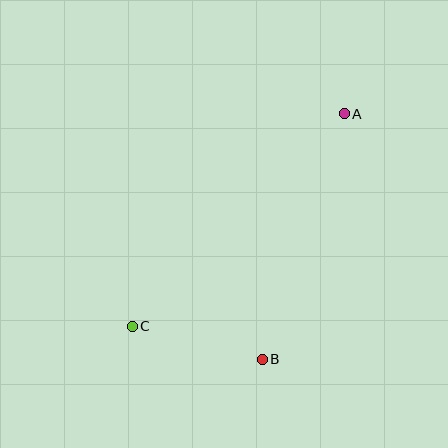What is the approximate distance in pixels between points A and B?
The distance between A and B is approximately 259 pixels.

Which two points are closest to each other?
Points B and C are closest to each other.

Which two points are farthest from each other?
Points A and C are farthest from each other.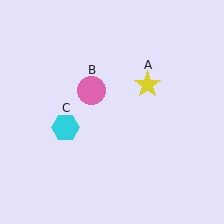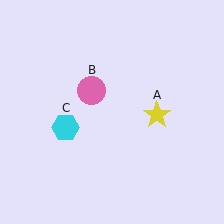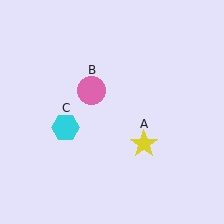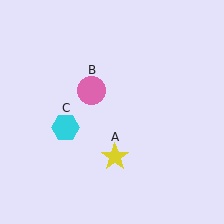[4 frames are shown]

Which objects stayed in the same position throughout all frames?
Pink circle (object B) and cyan hexagon (object C) remained stationary.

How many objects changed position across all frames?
1 object changed position: yellow star (object A).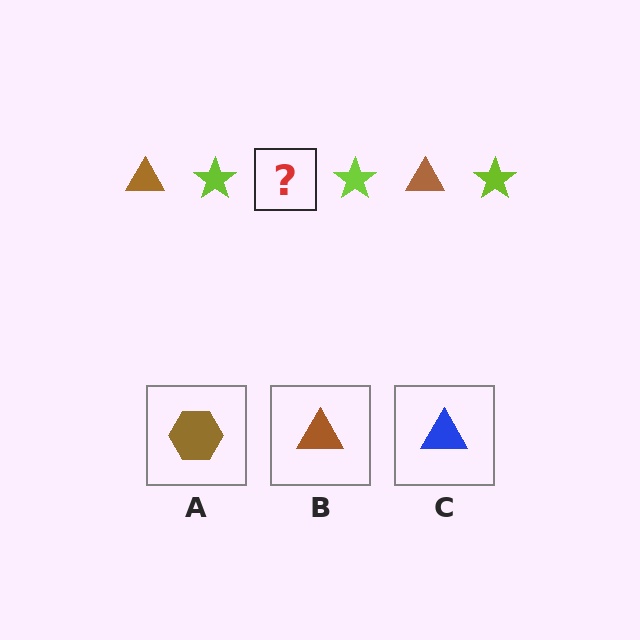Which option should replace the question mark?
Option B.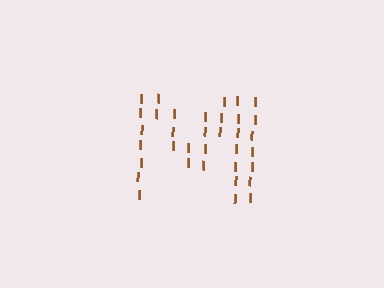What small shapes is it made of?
It is made of small letter I's.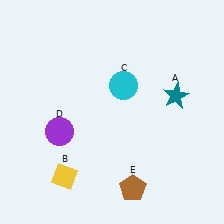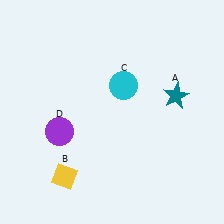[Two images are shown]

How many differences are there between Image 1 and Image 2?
There is 1 difference between the two images.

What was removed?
The brown pentagon (E) was removed in Image 2.